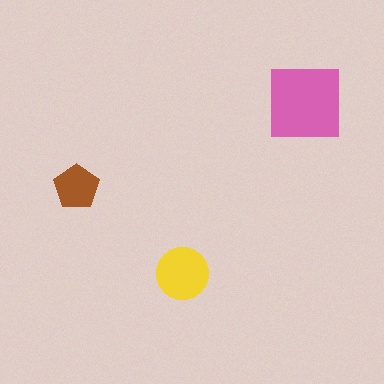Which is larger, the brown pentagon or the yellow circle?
The yellow circle.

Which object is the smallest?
The brown pentagon.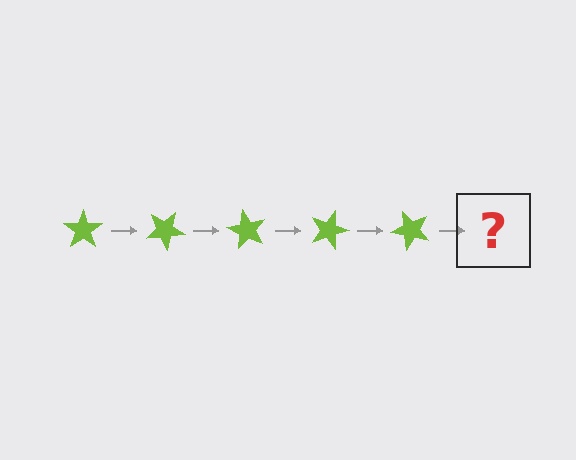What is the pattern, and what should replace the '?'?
The pattern is that the star rotates 30 degrees each step. The '?' should be a lime star rotated 150 degrees.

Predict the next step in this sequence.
The next step is a lime star rotated 150 degrees.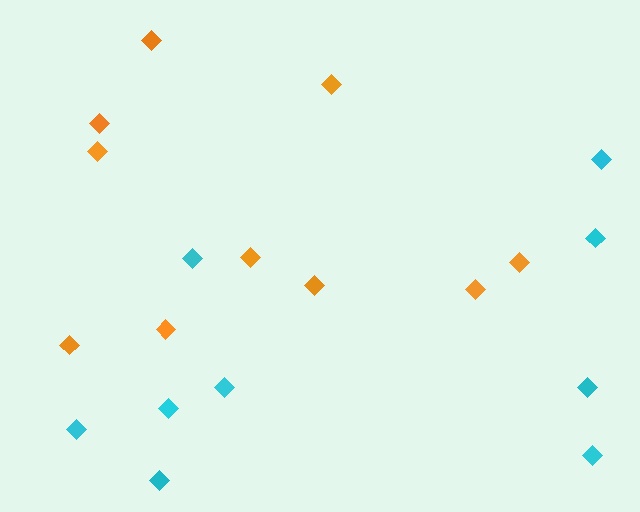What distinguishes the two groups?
There are 2 groups: one group of orange diamonds (10) and one group of cyan diamonds (9).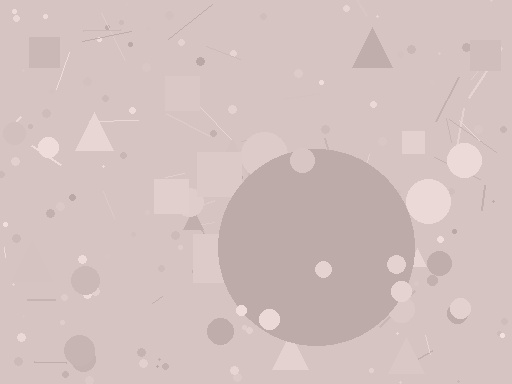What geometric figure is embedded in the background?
A circle is embedded in the background.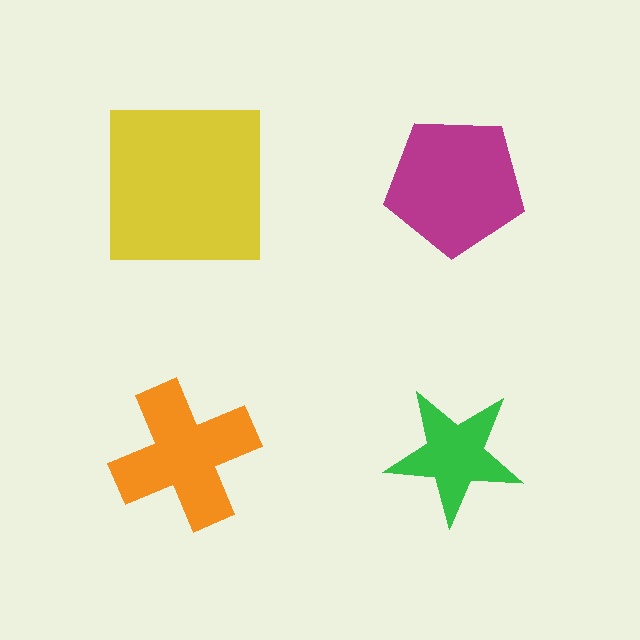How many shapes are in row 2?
2 shapes.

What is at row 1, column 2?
A magenta pentagon.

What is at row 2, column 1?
An orange cross.